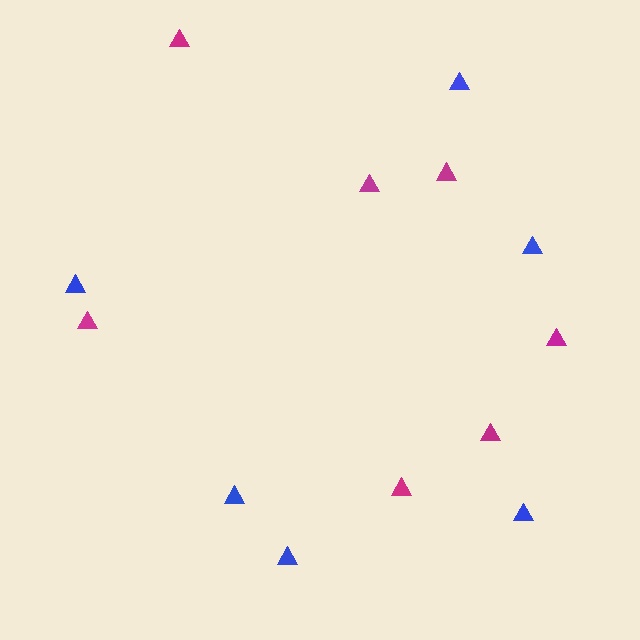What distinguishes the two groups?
There are 2 groups: one group of blue triangles (6) and one group of magenta triangles (7).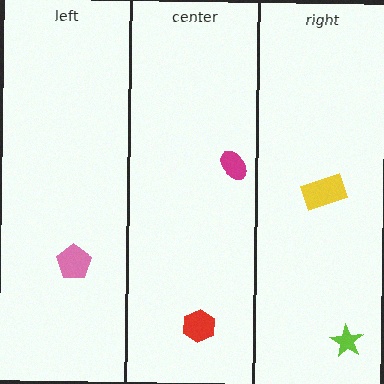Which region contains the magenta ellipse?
The center region.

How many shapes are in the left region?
1.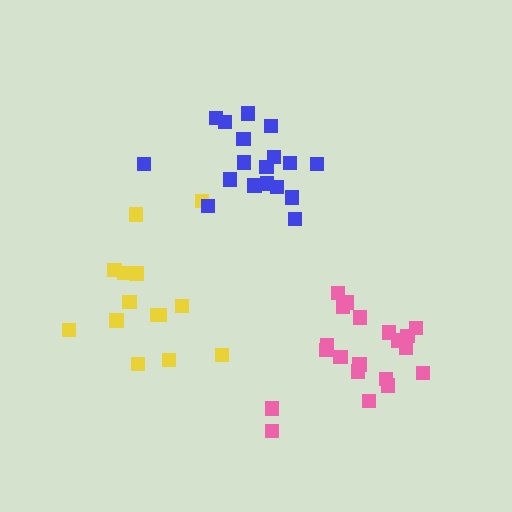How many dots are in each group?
Group 1: 20 dots, Group 2: 14 dots, Group 3: 18 dots (52 total).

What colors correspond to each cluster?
The clusters are colored: pink, yellow, blue.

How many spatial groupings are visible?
There are 3 spatial groupings.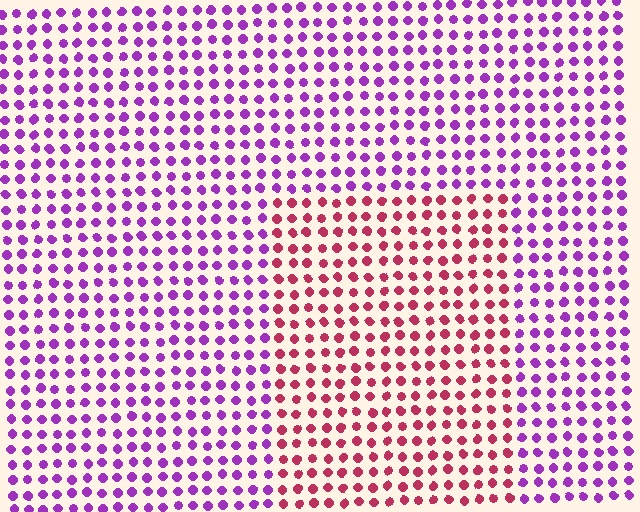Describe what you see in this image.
The image is filled with small purple elements in a uniform arrangement. A rectangle-shaped region is visible where the elements are tinted to a slightly different hue, forming a subtle color boundary.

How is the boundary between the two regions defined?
The boundary is defined purely by a slight shift in hue (about 53 degrees). Spacing, size, and orientation are identical on both sides.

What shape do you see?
I see a rectangle.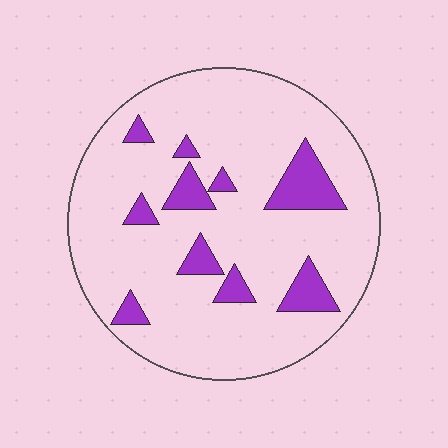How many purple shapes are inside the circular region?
10.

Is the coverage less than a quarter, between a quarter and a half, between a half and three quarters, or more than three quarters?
Less than a quarter.